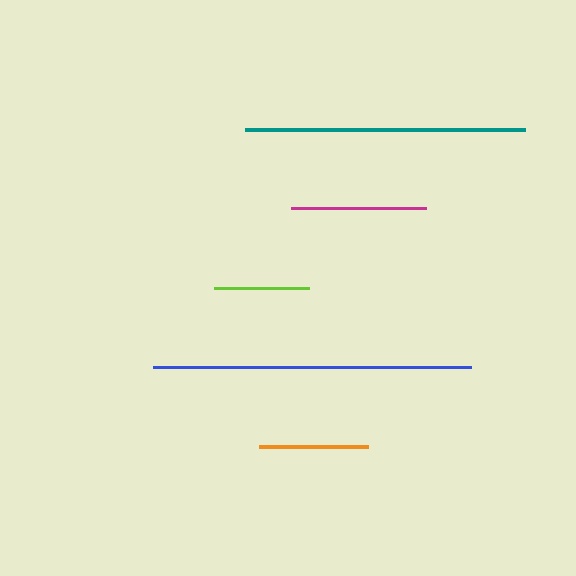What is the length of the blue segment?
The blue segment is approximately 318 pixels long.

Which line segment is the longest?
The blue line is the longest at approximately 318 pixels.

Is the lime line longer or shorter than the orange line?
The orange line is longer than the lime line.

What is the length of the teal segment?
The teal segment is approximately 280 pixels long.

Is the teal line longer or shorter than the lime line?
The teal line is longer than the lime line.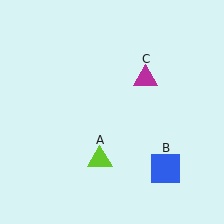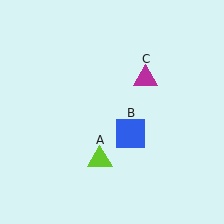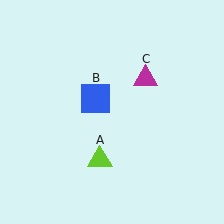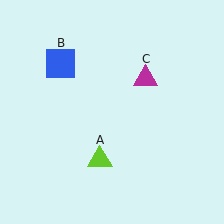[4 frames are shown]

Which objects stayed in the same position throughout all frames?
Lime triangle (object A) and magenta triangle (object C) remained stationary.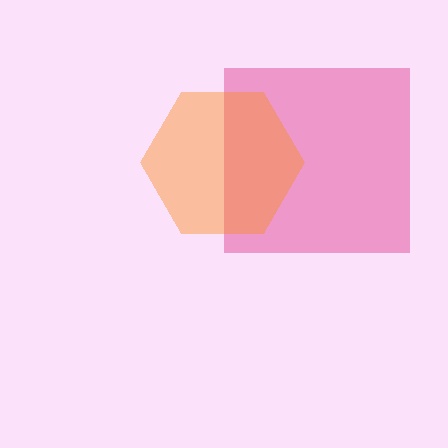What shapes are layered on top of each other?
The layered shapes are: a pink square, an orange hexagon.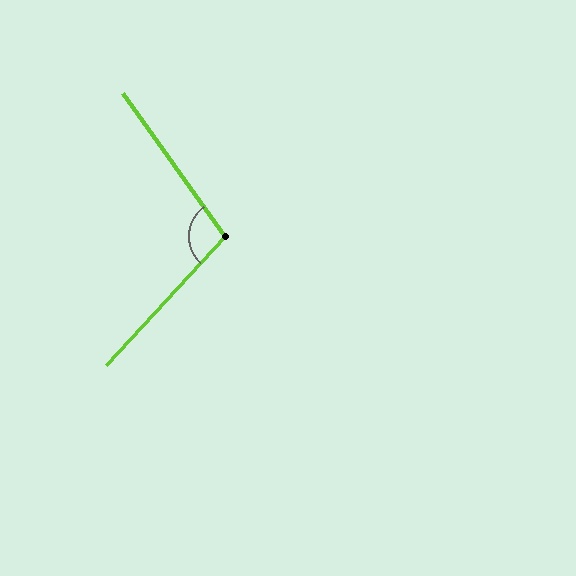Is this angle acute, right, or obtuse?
It is obtuse.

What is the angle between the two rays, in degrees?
Approximately 102 degrees.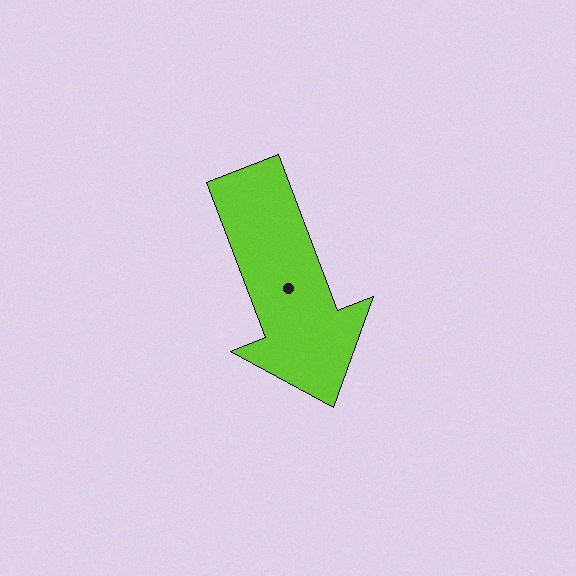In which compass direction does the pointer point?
South.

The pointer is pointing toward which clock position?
Roughly 5 o'clock.